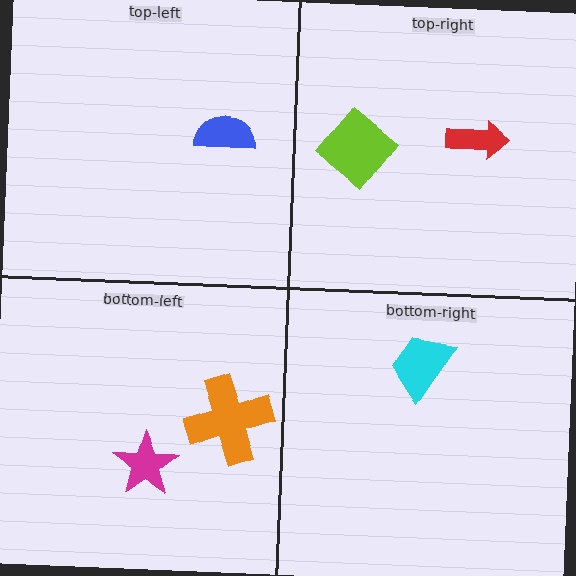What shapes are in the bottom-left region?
The magenta star, the orange cross.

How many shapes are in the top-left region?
1.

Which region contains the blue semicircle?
The top-left region.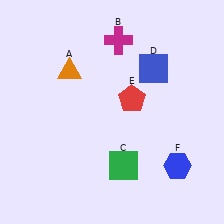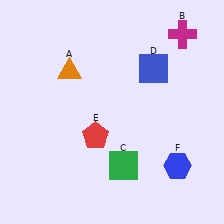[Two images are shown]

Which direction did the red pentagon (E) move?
The red pentagon (E) moved down.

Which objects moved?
The objects that moved are: the magenta cross (B), the red pentagon (E).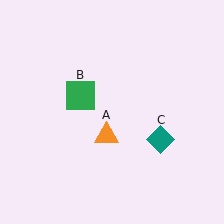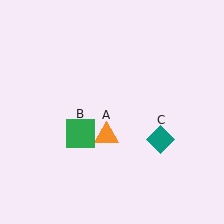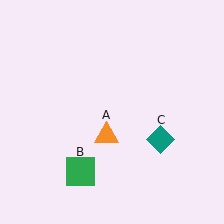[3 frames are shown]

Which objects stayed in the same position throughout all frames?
Orange triangle (object A) and teal diamond (object C) remained stationary.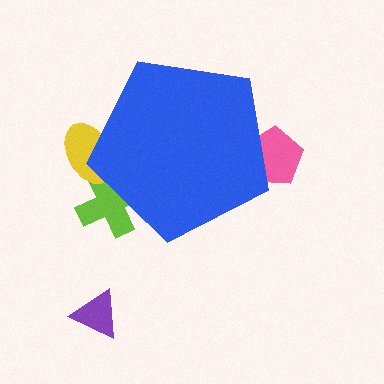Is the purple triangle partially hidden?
No, the purple triangle is fully visible.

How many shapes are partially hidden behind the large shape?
3 shapes are partially hidden.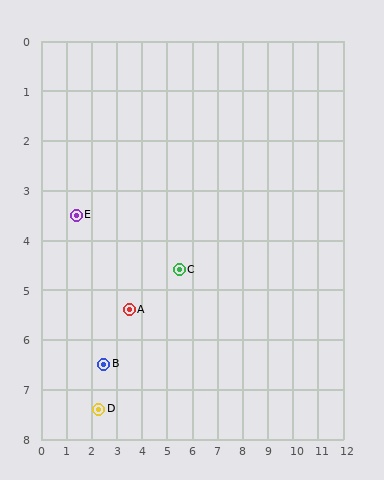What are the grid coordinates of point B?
Point B is at approximately (2.5, 6.5).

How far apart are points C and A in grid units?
Points C and A are about 2.2 grid units apart.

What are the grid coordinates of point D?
Point D is at approximately (2.3, 7.4).